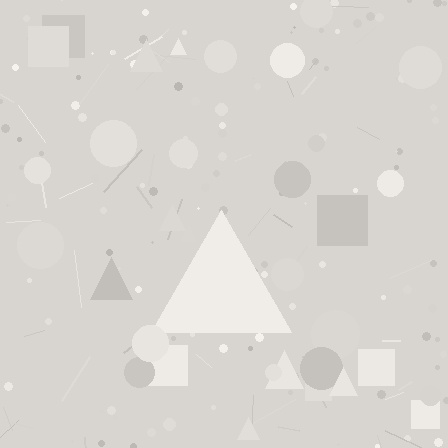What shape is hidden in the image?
A triangle is hidden in the image.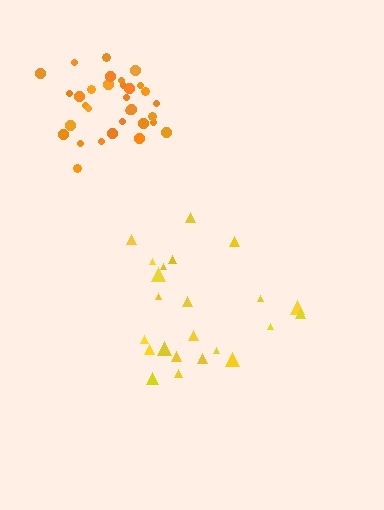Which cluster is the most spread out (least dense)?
Yellow.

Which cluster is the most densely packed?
Orange.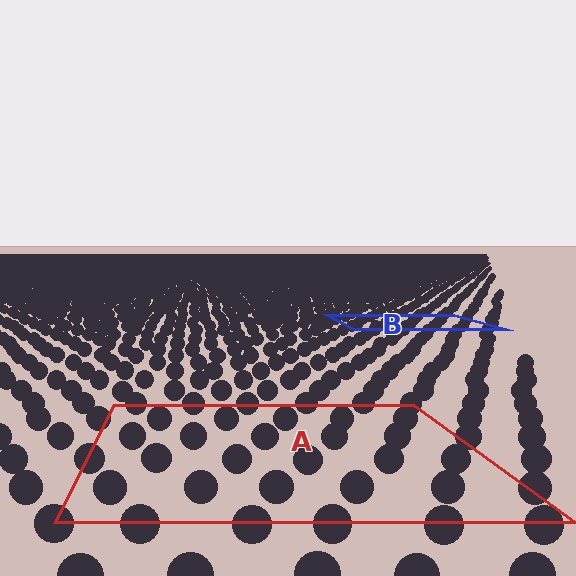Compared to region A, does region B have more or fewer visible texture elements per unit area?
Region B has more texture elements per unit area — they are packed more densely because it is farther away.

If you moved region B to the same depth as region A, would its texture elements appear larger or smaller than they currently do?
They would appear larger. At a closer depth, the same texture elements are projected at a bigger on-screen size.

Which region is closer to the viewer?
Region A is closer. The texture elements there are larger and more spread out.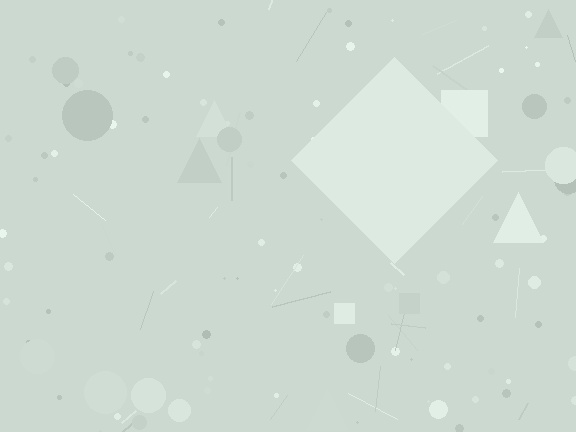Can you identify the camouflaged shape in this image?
The camouflaged shape is a diamond.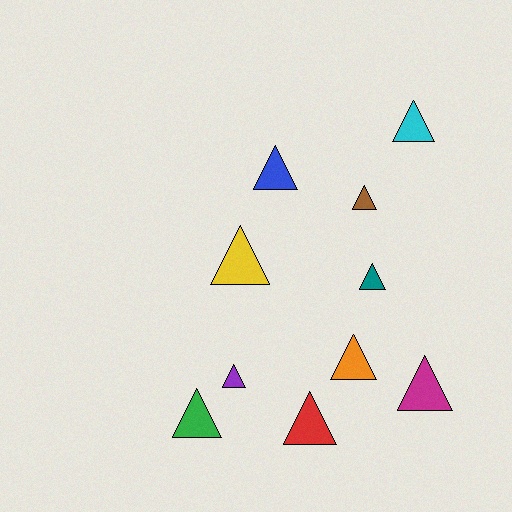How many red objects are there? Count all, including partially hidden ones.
There is 1 red object.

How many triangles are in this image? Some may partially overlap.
There are 10 triangles.